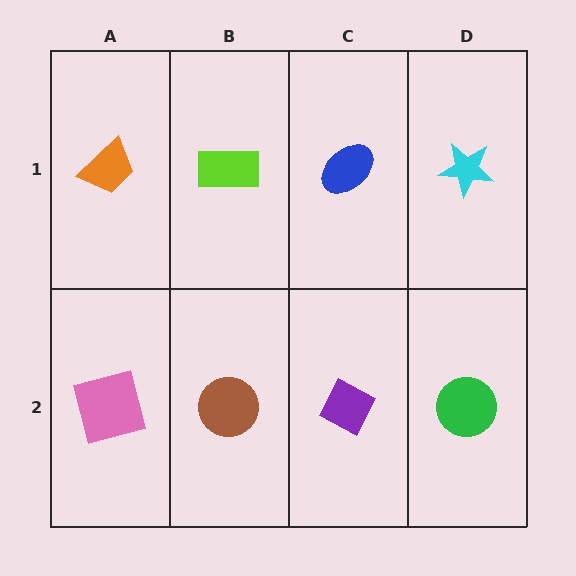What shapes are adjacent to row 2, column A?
An orange trapezoid (row 1, column A), a brown circle (row 2, column B).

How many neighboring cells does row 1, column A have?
2.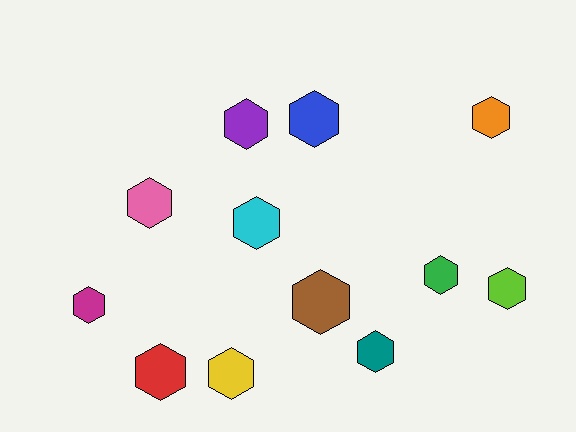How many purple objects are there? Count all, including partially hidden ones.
There is 1 purple object.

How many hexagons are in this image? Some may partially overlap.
There are 12 hexagons.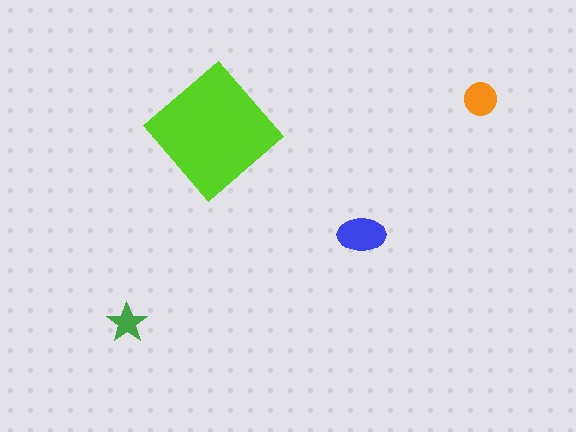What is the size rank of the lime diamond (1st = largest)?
1st.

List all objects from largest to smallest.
The lime diamond, the blue ellipse, the orange circle, the green star.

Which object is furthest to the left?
The green star is leftmost.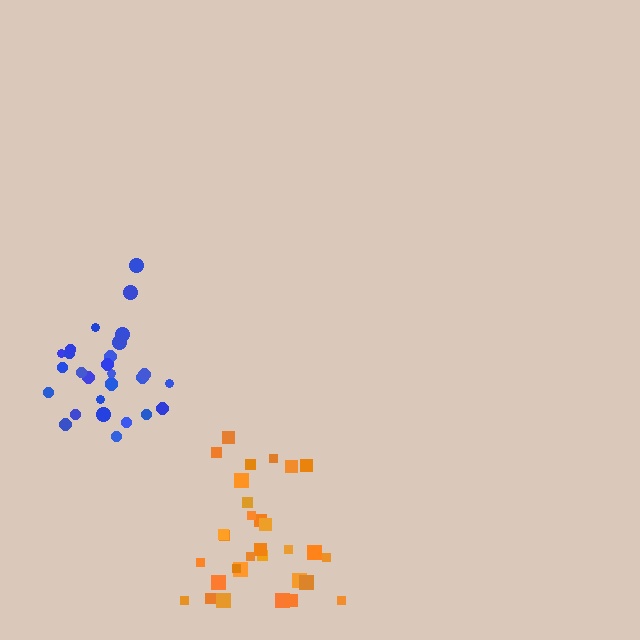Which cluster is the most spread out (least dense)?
Orange.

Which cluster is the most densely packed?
Blue.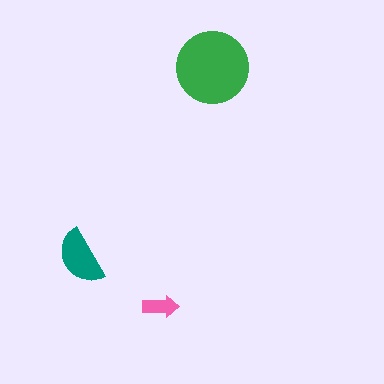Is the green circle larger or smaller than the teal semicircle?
Larger.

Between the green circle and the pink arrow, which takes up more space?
The green circle.